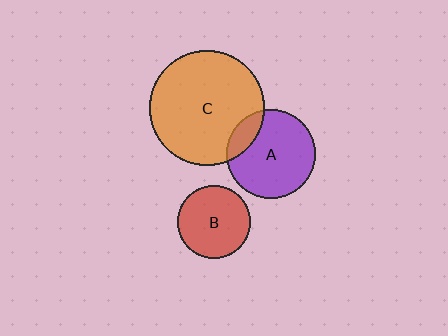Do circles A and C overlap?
Yes.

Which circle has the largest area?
Circle C (orange).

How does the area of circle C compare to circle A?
Approximately 1.7 times.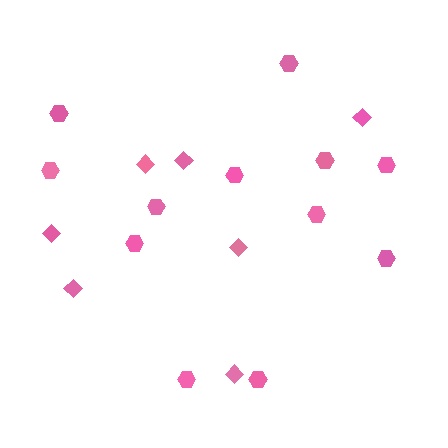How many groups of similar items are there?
There are 2 groups: one group of hexagons (12) and one group of diamonds (7).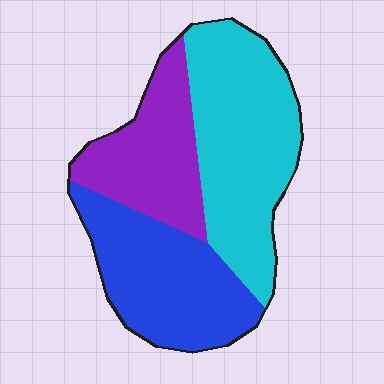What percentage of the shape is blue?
Blue covers 33% of the shape.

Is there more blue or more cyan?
Cyan.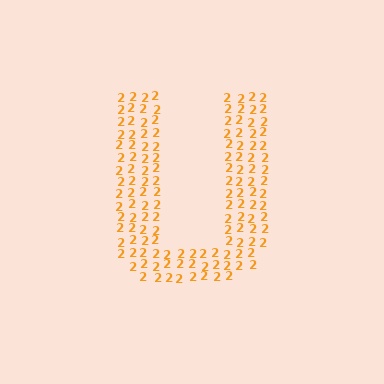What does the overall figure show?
The overall figure shows the letter U.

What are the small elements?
The small elements are digit 2's.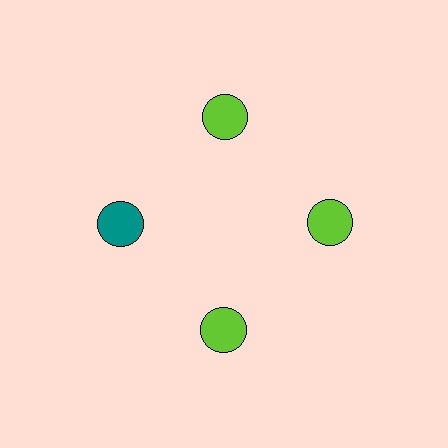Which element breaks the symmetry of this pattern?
The teal circle at roughly the 9 o'clock position breaks the symmetry. All other shapes are lime circles.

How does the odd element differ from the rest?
It has a different color: teal instead of lime.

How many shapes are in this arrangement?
There are 4 shapes arranged in a ring pattern.